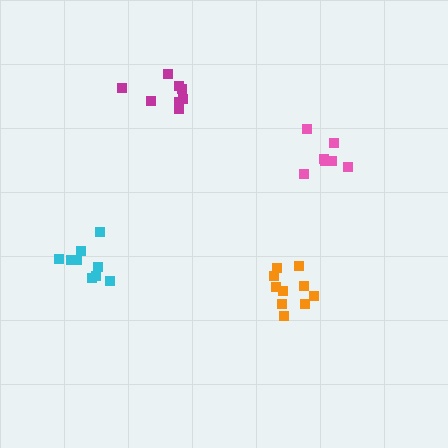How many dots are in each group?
Group 1: 9 dots, Group 2: 8 dots, Group 3: 7 dots, Group 4: 10 dots (34 total).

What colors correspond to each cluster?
The clusters are colored: cyan, magenta, pink, orange.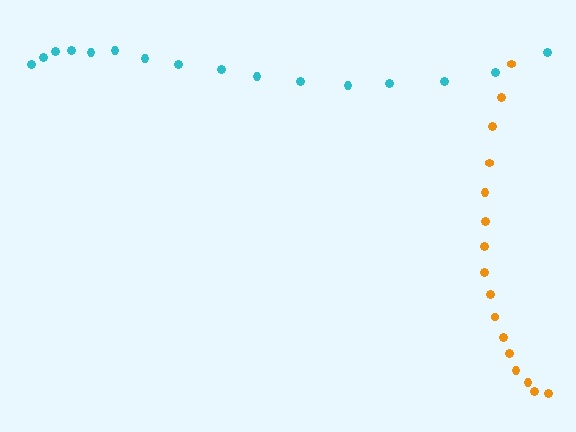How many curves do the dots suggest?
There are 2 distinct paths.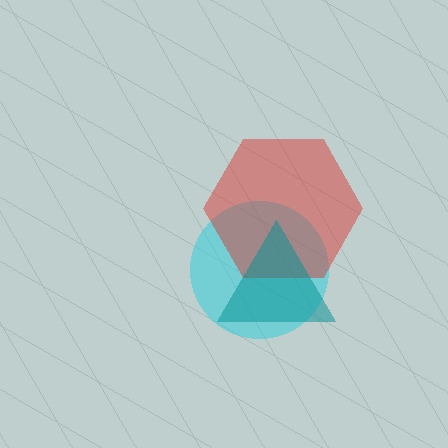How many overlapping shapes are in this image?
There are 3 overlapping shapes in the image.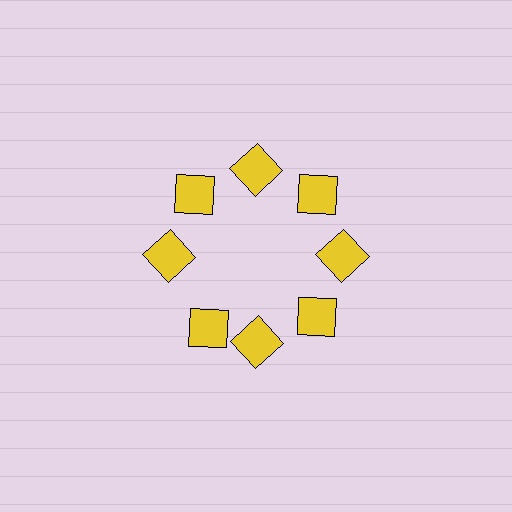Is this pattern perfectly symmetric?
No. The 8 yellow squares are arranged in a ring, but one element near the 8 o'clock position is rotated out of alignment along the ring, breaking the 8-fold rotational symmetry.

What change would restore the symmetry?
The symmetry would be restored by rotating it back into even spacing with its neighbors so that all 8 squares sit at equal angles and equal distance from the center.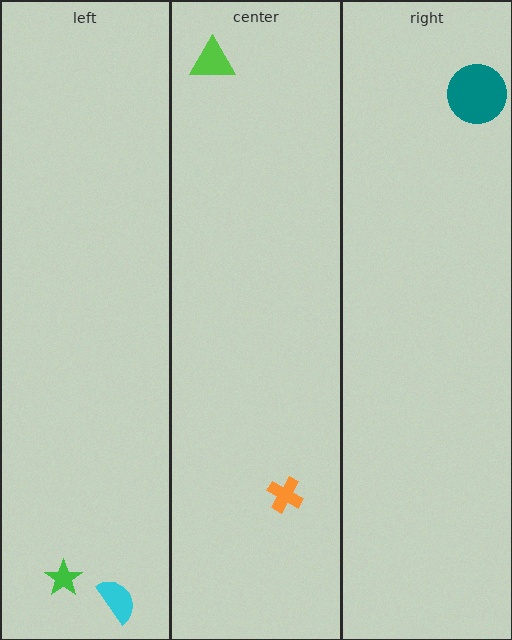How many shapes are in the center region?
2.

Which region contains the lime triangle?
The center region.